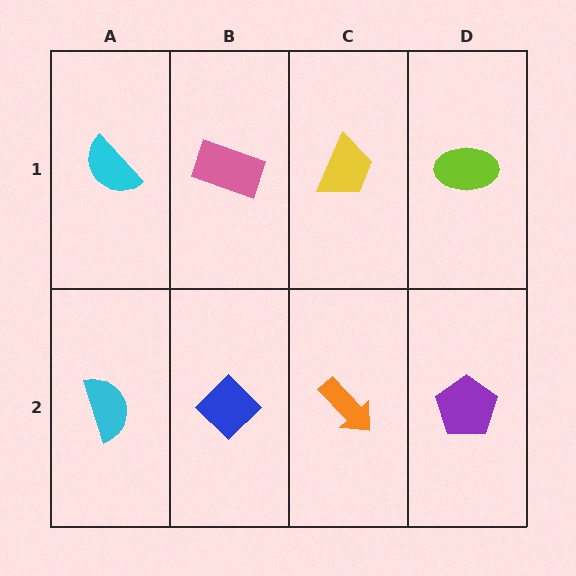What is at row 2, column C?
An orange arrow.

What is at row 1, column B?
A pink rectangle.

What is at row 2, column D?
A purple pentagon.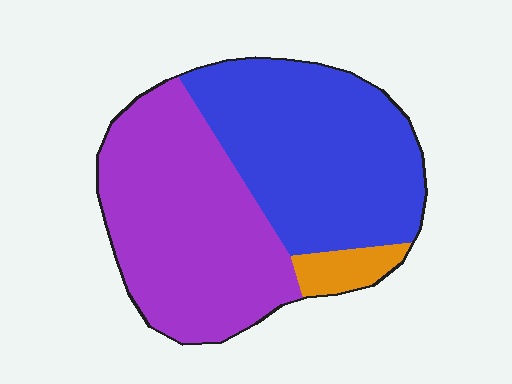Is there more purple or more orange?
Purple.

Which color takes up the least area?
Orange, at roughly 5%.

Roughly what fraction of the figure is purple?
Purple covers about 50% of the figure.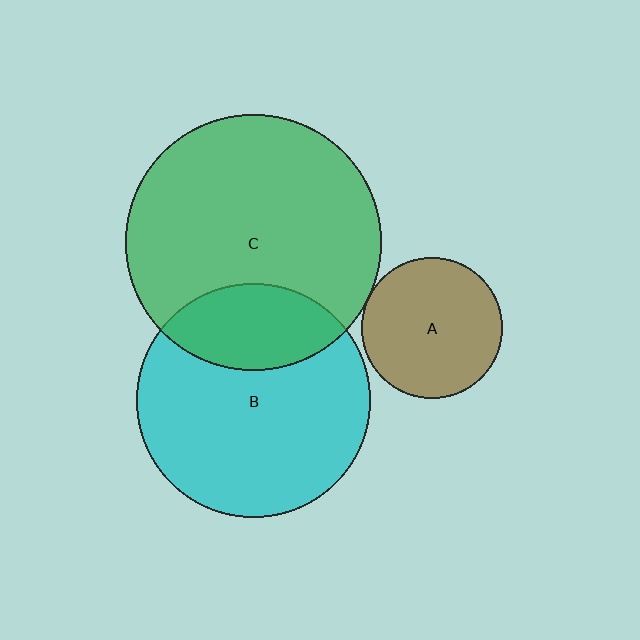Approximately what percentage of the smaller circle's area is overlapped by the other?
Approximately 25%.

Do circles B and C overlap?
Yes.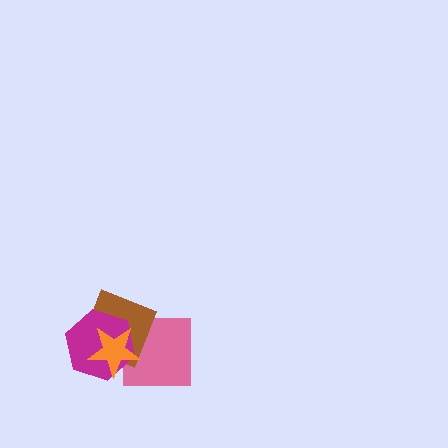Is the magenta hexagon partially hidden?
Yes, it is partially covered by another shape.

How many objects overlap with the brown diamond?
3 objects overlap with the brown diamond.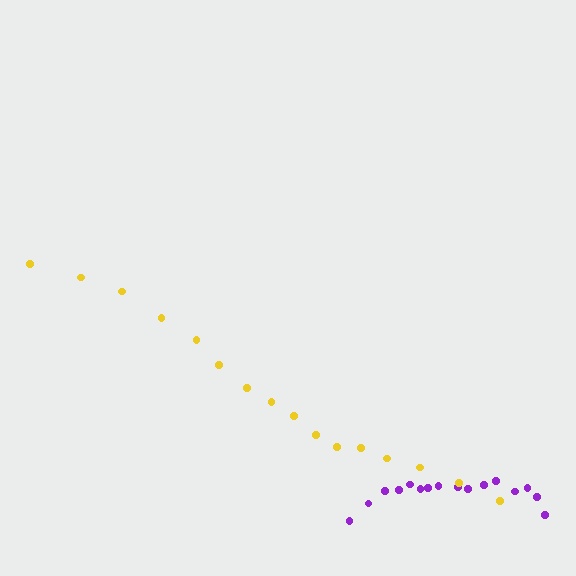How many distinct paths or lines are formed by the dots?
There are 2 distinct paths.